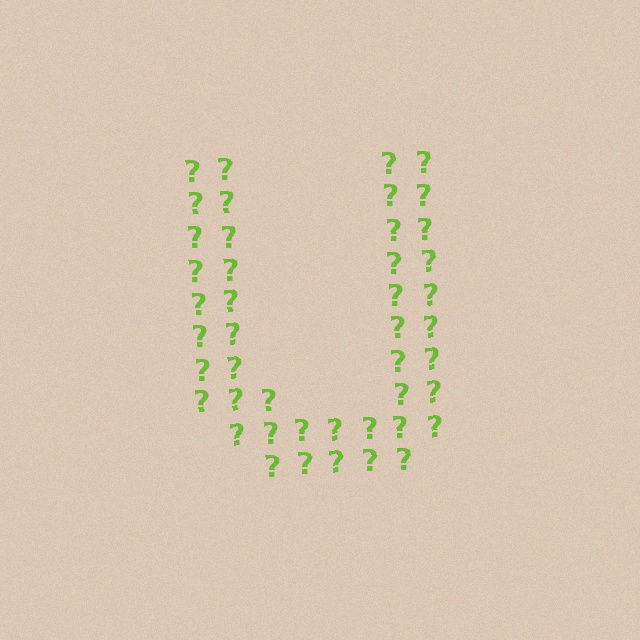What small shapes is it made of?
It is made of small question marks.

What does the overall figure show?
The overall figure shows the letter U.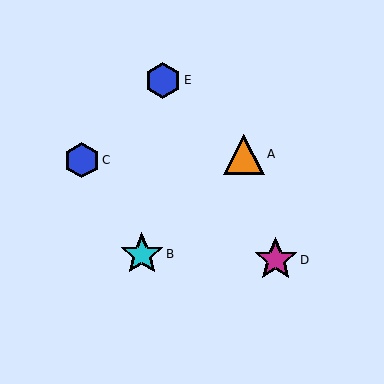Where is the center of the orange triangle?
The center of the orange triangle is at (244, 154).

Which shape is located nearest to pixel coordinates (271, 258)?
The magenta star (labeled D) at (276, 260) is nearest to that location.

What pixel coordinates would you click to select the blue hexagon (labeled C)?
Click at (82, 160) to select the blue hexagon C.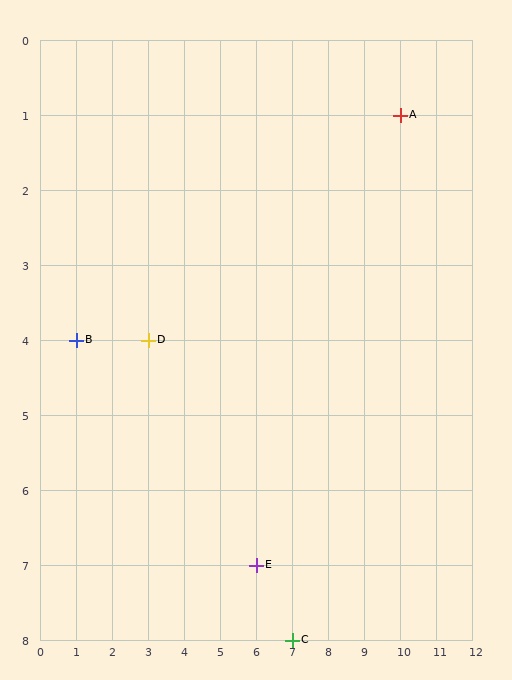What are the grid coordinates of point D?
Point D is at grid coordinates (3, 4).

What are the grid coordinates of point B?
Point B is at grid coordinates (1, 4).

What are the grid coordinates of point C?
Point C is at grid coordinates (7, 8).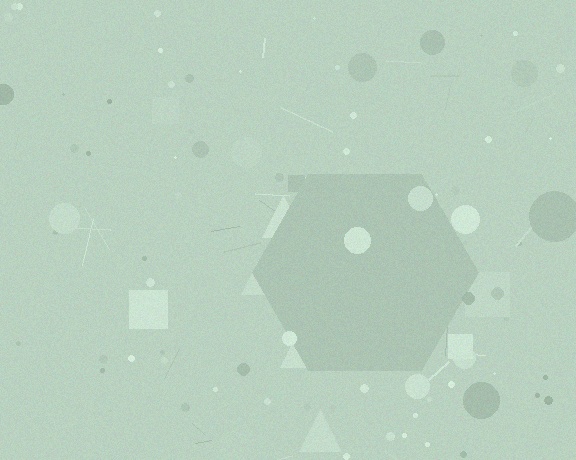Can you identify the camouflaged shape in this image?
The camouflaged shape is a hexagon.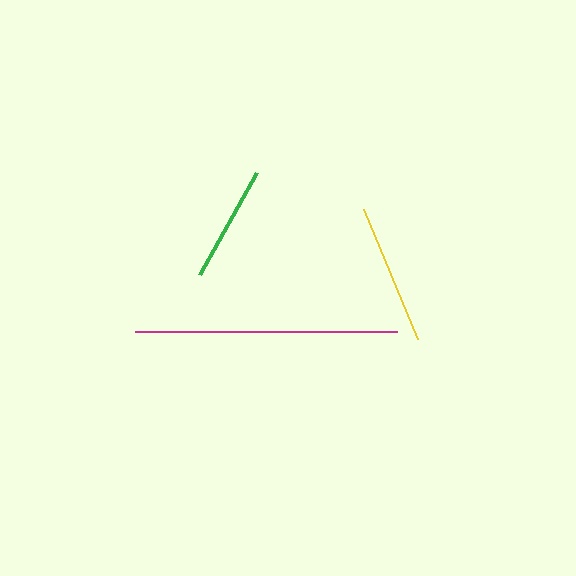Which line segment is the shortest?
The green line is the shortest at approximately 118 pixels.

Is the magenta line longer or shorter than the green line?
The magenta line is longer than the green line.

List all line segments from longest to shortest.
From longest to shortest: magenta, yellow, green.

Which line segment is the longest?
The magenta line is the longest at approximately 262 pixels.